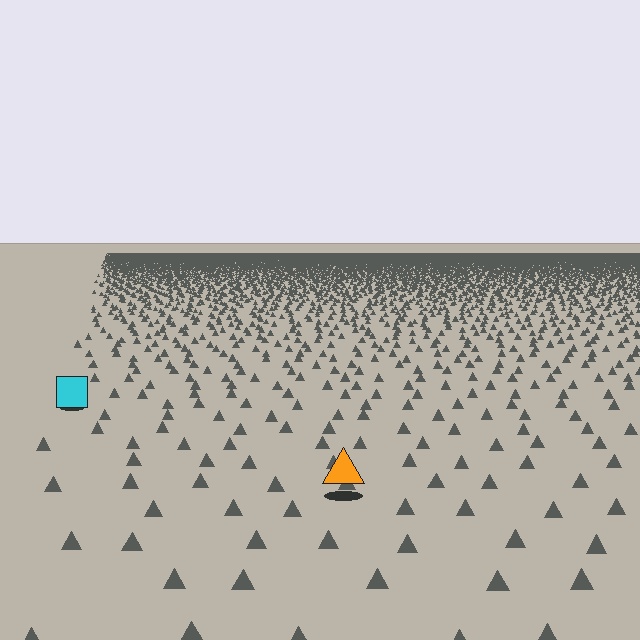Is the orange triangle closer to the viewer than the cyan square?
Yes. The orange triangle is closer — you can tell from the texture gradient: the ground texture is coarser near it.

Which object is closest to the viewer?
The orange triangle is closest. The texture marks near it are larger and more spread out.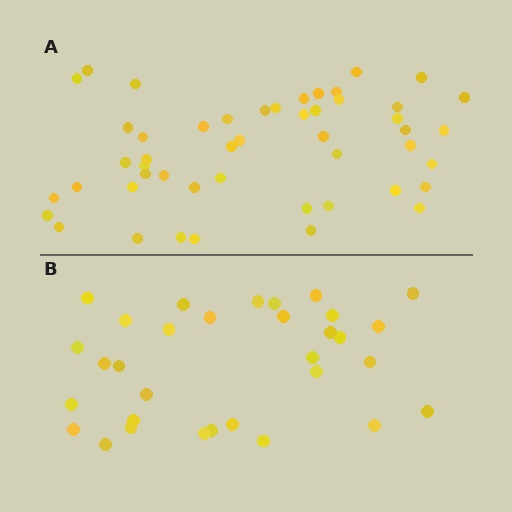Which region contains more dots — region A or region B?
Region A (the top region) has more dots.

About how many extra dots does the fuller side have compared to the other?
Region A has approximately 15 more dots than region B.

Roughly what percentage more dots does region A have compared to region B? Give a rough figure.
About 55% more.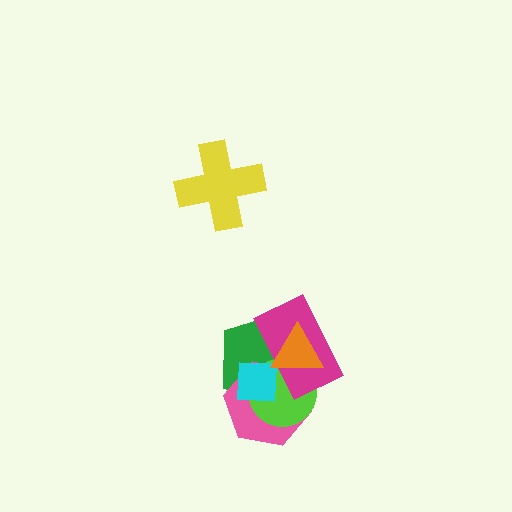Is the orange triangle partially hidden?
No, no other shape covers it.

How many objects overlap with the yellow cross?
0 objects overlap with the yellow cross.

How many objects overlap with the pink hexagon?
5 objects overlap with the pink hexagon.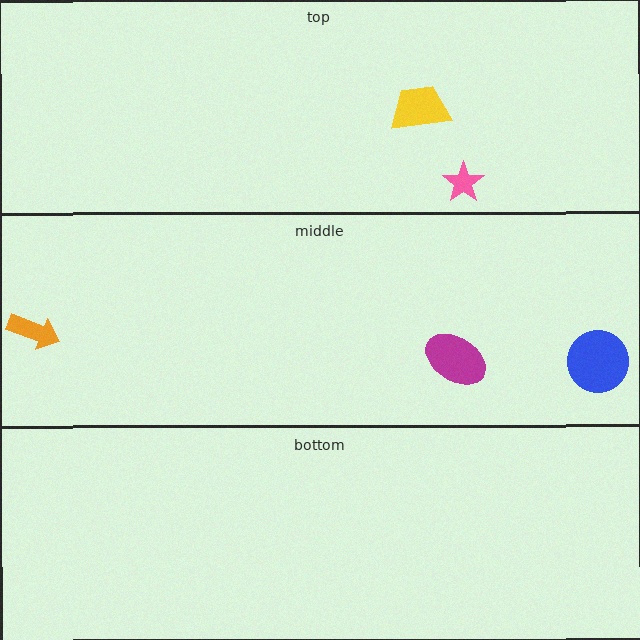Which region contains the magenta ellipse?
The middle region.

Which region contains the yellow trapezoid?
The top region.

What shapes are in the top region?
The yellow trapezoid, the pink star.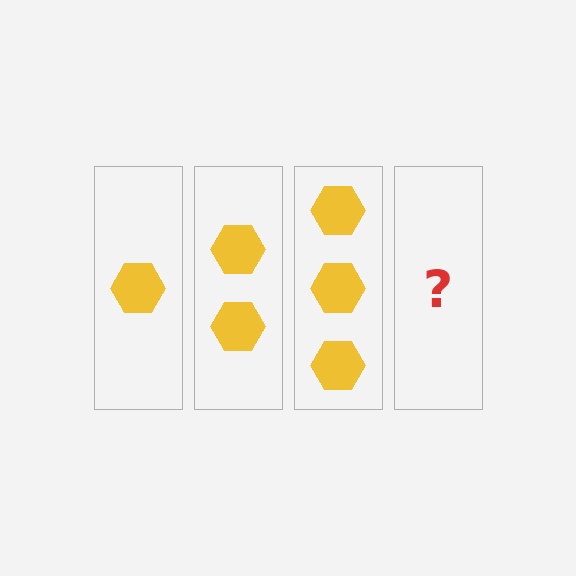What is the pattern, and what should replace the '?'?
The pattern is that each step adds one more hexagon. The '?' should be 4 hexagons.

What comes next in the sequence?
The next element should be 4 hexagons.